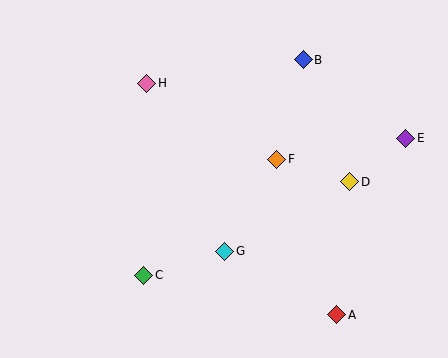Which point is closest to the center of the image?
Point F at (277, 159) is closest to the center.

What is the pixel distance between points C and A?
The distance between C and A is 197 pixels.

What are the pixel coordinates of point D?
Point D is at (350, 182).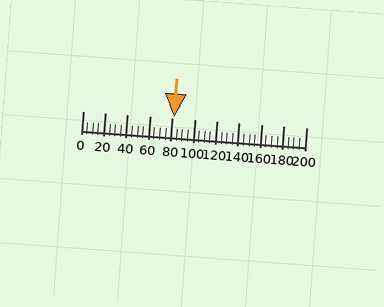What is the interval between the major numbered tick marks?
The major tick marks are spaced 20 units apart.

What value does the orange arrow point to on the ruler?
The orange arrow points to approximately 82.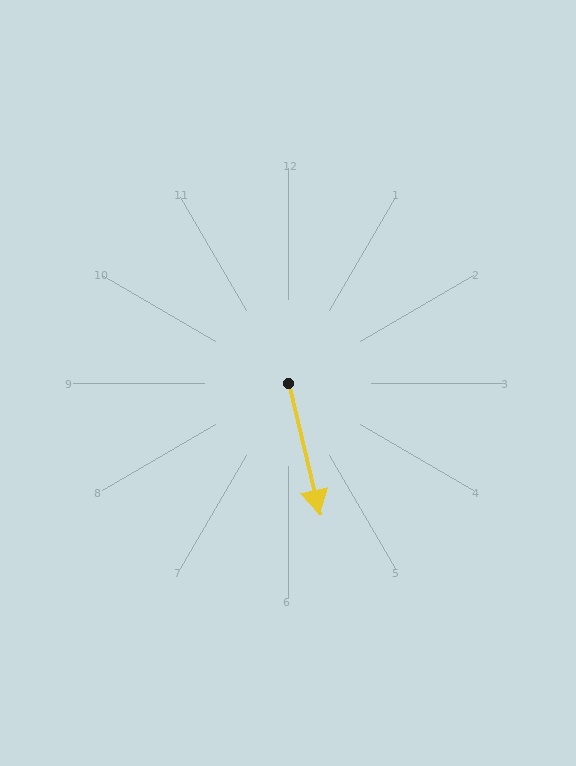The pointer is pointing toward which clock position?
Roughly 6 o'clock.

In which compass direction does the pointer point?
South.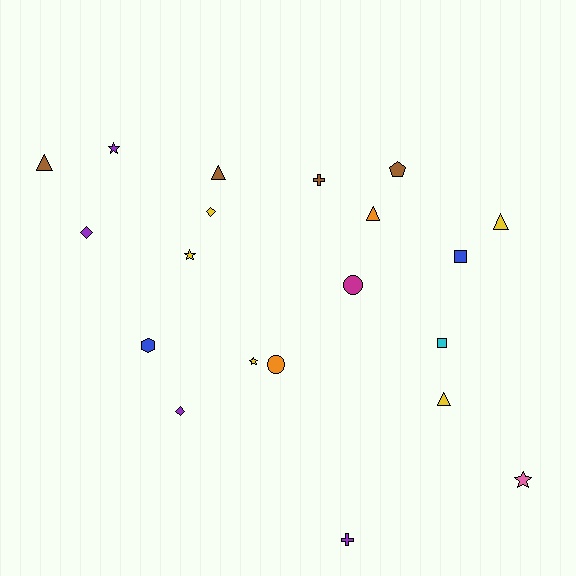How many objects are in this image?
There are 20 objects.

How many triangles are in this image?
There are 5 triangles.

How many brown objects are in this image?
There are 4 brown objects.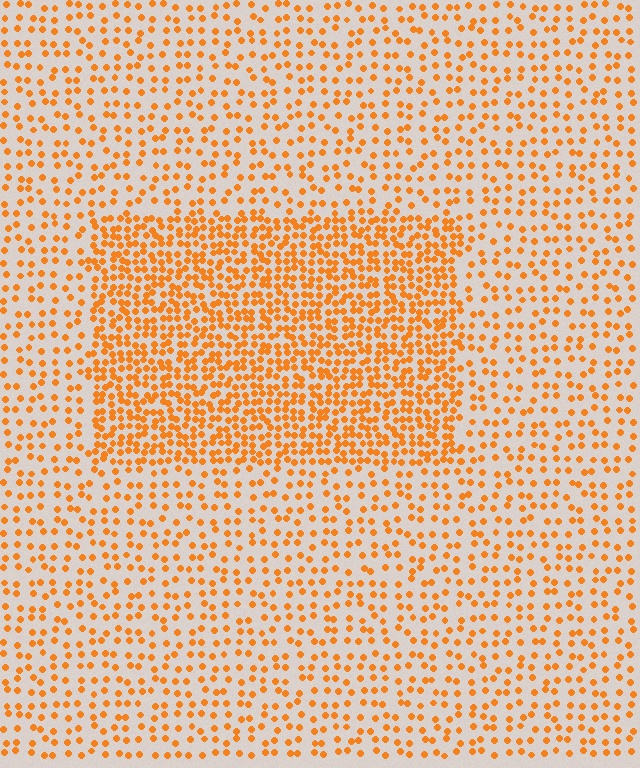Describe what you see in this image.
The image contains small orange elements arranged at two different densities. A rectangle-shaped region is visible where the elements are more densely packed than the surrounding area.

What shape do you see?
I see a rectangle.